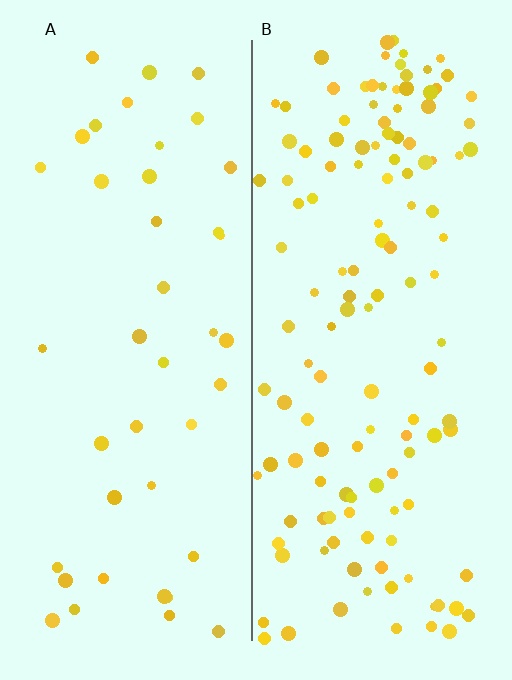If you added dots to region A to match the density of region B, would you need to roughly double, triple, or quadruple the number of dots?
Approximately triple.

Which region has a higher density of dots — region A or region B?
B (the right).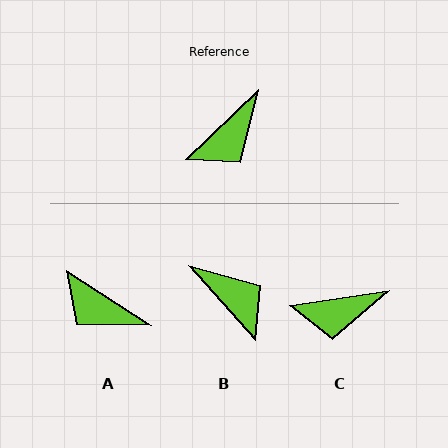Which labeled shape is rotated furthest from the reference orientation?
B, about 88 degrees away.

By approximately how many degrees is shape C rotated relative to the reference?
Approximately 36 degrees clockwise.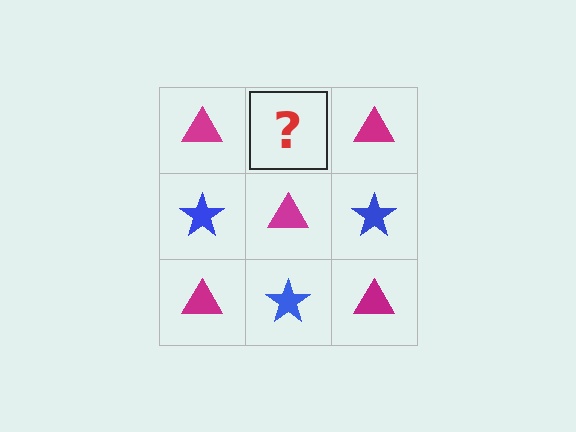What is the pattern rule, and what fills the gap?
The rule is that it alternates magenta triangle and blue star in a checkerboard pattern. The gap should be filled with a blue star.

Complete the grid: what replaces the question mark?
The question mark should be replaced with a blue star.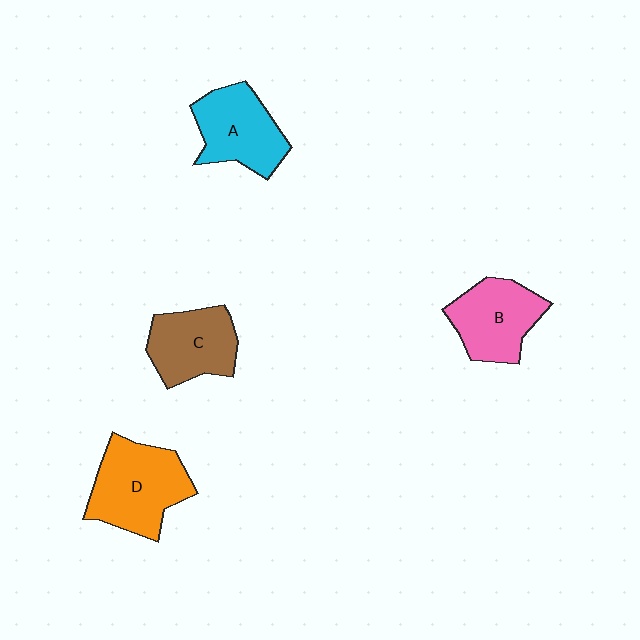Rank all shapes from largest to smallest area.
From largest to smallest: D (orange), A (cyan), B (pink), C (brown).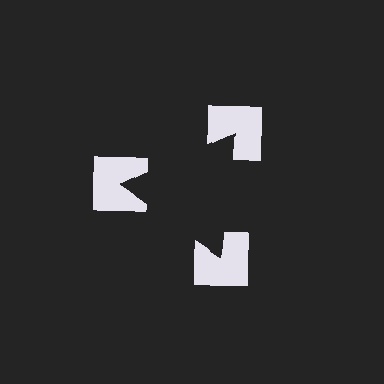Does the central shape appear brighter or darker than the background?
It typically appears slightly darker than the background, even though no actual brightness change is drawn.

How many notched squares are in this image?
There are 3 — one at each vertex of the illusory triangle.